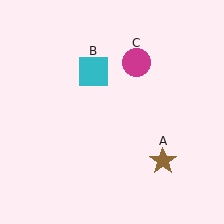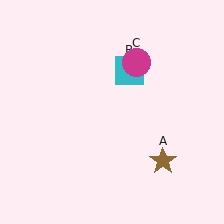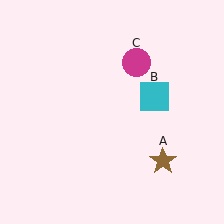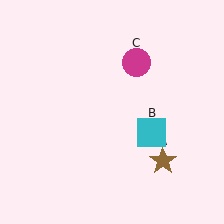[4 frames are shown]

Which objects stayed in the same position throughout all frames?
Brown star (object A) and magenta circle (object C) remained stationary.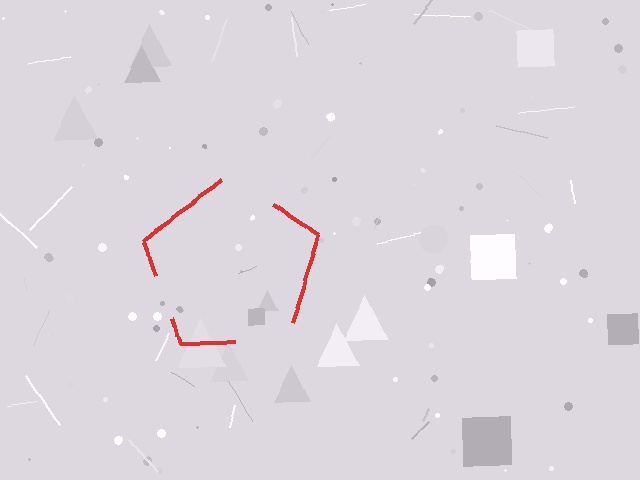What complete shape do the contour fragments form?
The contour fragments form a pentagon.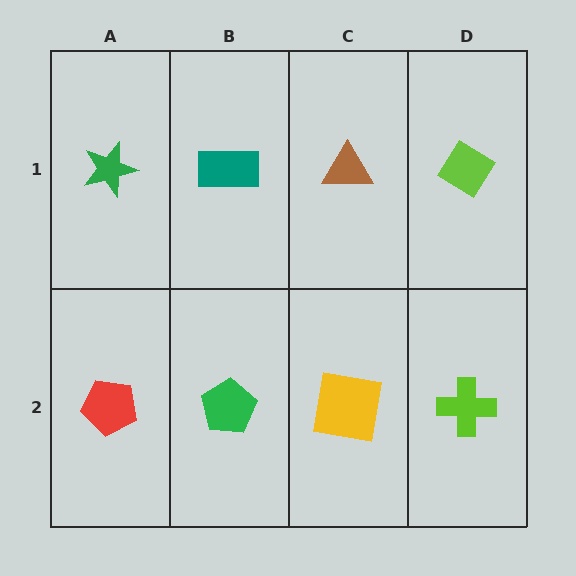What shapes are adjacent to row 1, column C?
A yellow square (row 2, column C), a teal rectangle (row 1, column B), a lime diamond (row 1, column D).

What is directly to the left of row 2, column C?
A green pentagon.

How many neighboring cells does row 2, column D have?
2.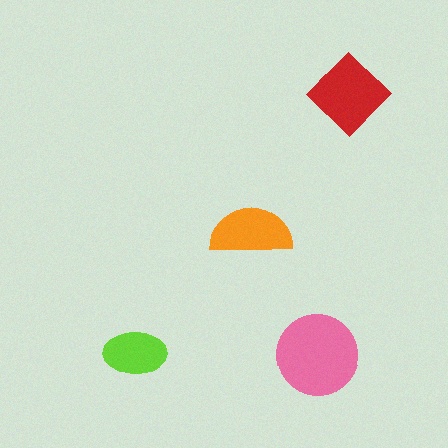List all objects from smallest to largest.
The lime ellipse, the orange semicircle, the red diamond, the pink circle.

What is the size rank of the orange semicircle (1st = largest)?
3rd.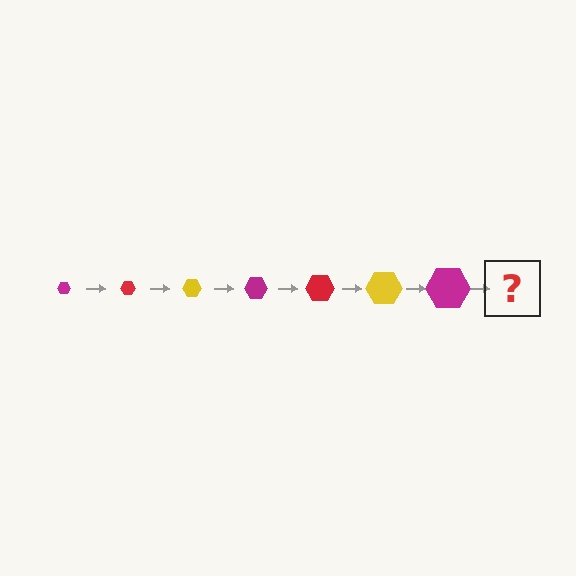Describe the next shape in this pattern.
It should be a red hexagon, larger than the previous one.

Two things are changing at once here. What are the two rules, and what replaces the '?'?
The two rules are that the hexagon grows larger each step and the color cycles through magenta, red, and yellow. The '?' should be a red hexagon, larger than the previous one.